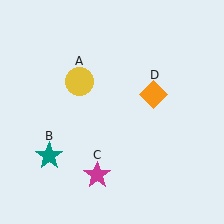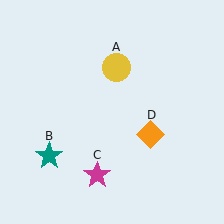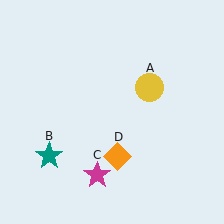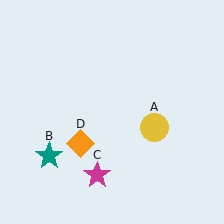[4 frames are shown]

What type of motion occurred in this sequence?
The yellow circle (object A), orange diamond (object D) rotated clockwise around the center of the scene.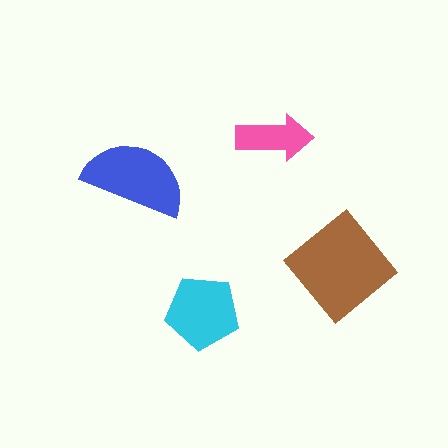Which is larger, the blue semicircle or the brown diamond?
The brown diamond.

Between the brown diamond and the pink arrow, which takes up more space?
The brown diamond.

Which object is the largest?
The brown diamond.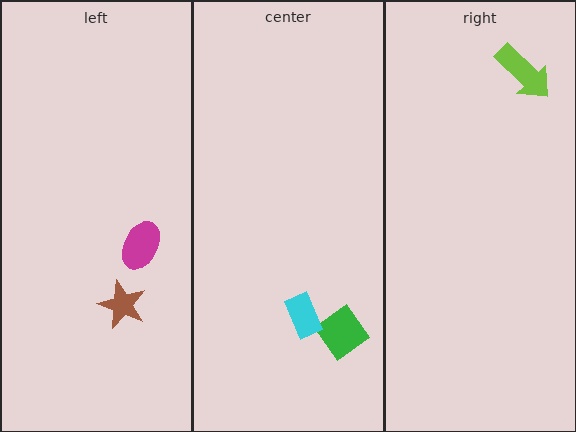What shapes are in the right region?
The lime arrow.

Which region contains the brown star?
The left region.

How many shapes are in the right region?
1.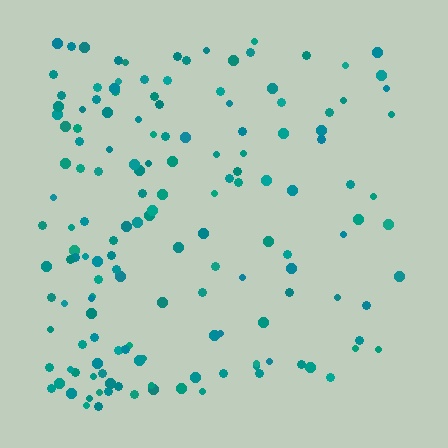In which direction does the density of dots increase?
From right to left, with the left side densest.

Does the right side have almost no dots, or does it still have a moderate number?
Still a moderate number, just noticeably fewer than the left.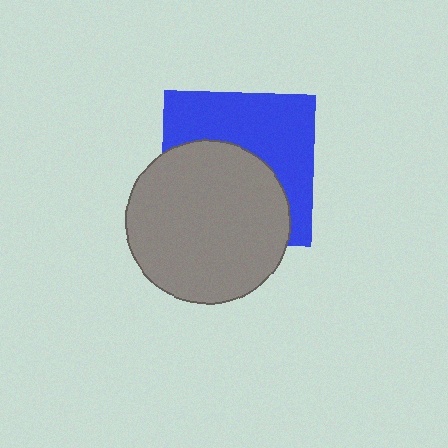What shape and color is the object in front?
The object in front is a gray circle.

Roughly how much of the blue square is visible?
About half of it is visible (roughly 49%).